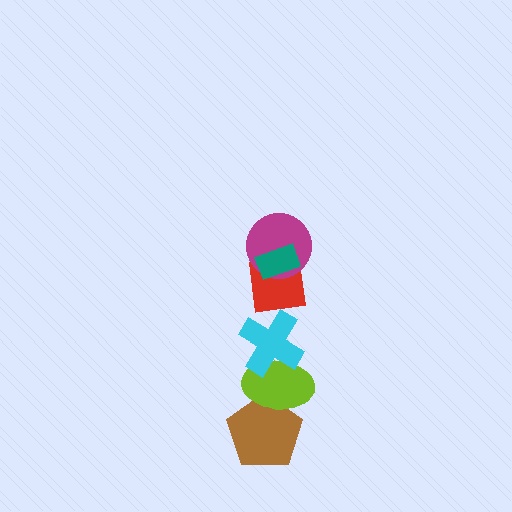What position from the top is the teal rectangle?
The teal rectangle is 1st from the top.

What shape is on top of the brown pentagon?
The lime ellipse is on top of the brown pentagon.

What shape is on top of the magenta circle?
The teal rectangle is on top of the magenta circle.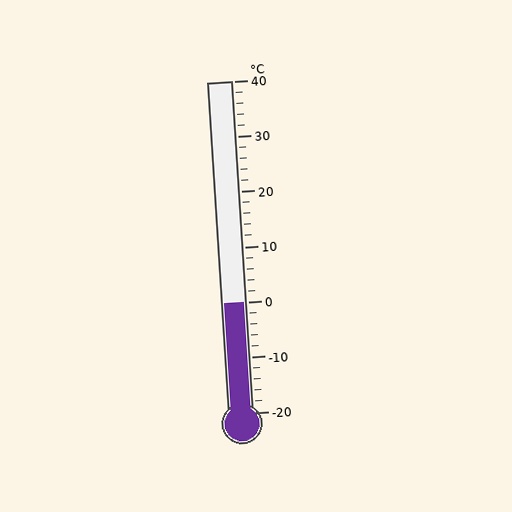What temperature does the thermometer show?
The thermometer shows approximately 0°C.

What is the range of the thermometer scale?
The thermometer scale ranges from -20°C to 40°C.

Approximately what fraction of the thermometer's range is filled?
The thermometer is filled to approximately 35% of its range.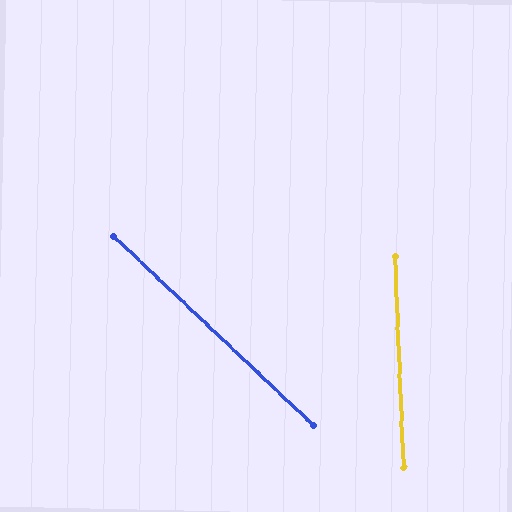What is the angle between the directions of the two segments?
Approximately 44 degrees.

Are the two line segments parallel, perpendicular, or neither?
Neither parallel nor perpendicular — they differ by about 44°.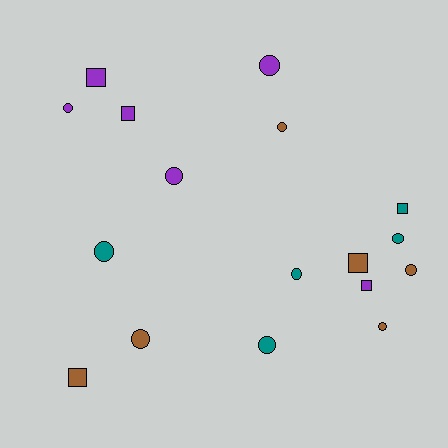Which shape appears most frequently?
Circle, with 11 objects.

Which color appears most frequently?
Purple, with 6 objects.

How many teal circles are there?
There are 4 teal circles.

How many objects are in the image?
There are 17 objects.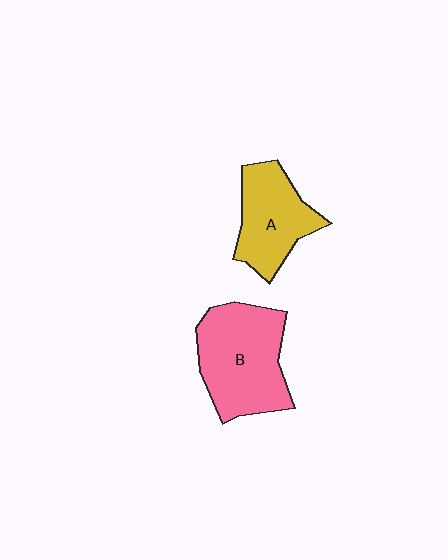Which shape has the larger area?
Shape B (pink).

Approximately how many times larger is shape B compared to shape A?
Approximately 1.4 times.